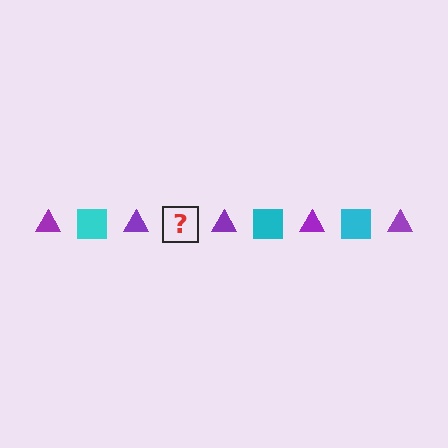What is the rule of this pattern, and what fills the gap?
The rule is that the pattern alternates between purple triangle and cyan square. The gap should be filled with a cyan square.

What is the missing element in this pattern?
The missing element is a cyan square.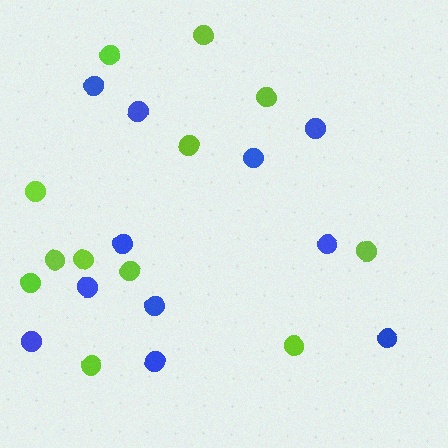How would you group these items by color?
There are 2 groups: one group of blue circles (11) and one group of lime circles (12).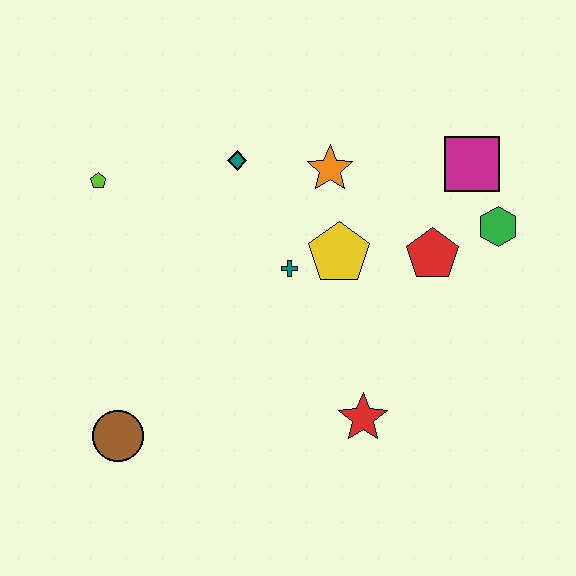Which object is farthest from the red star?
The lime pentagon is farthest from the red star.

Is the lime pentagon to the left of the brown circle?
Yes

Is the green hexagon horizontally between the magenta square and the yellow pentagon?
No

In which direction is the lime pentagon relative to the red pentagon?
The lime pentagon is to the left of the red pentagon.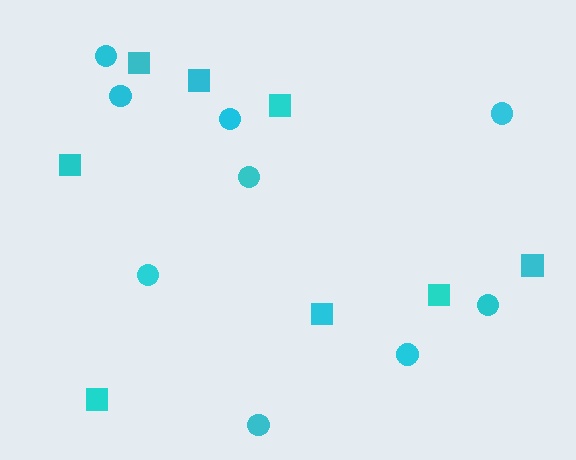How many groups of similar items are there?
There are 2 groups: one group of circles (9) and one group of squares (8).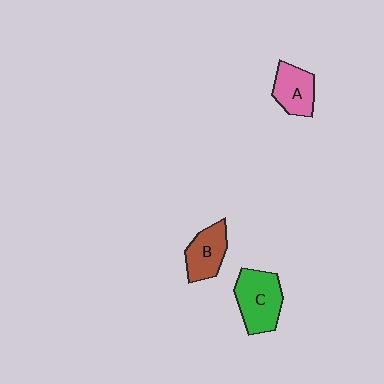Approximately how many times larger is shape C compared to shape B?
Approximately 1.4 times.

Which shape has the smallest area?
Shape A (pink).